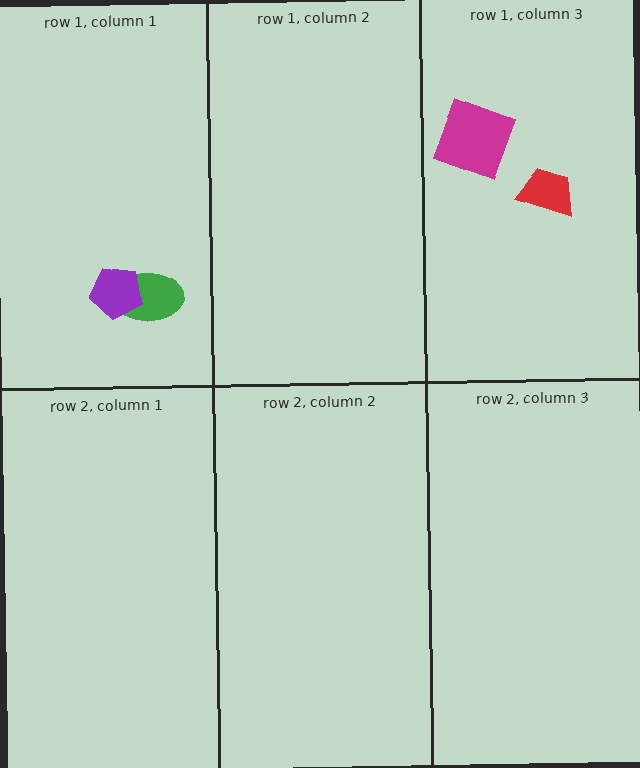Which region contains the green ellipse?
The row 1, column 1 region.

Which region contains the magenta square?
The row 1, column 3 region.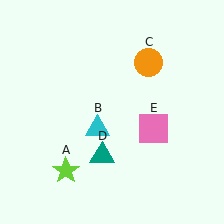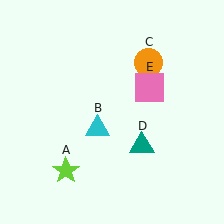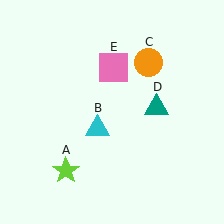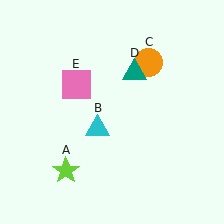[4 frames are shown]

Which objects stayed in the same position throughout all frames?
Lime star (object A) and cyan triangle (object B) and orange circle (object C) remained stationary.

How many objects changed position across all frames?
2 objects changed position: teal triangle (object D), pink square (object E).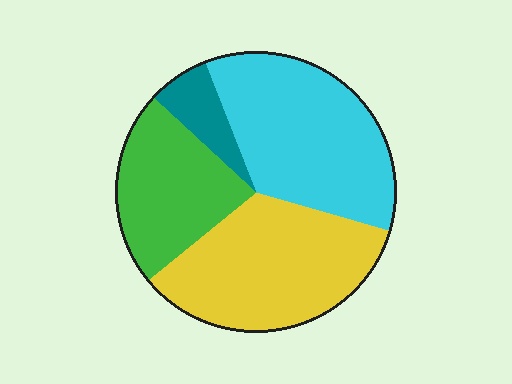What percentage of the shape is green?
Green takes up about one quarter (1/4) of the shape.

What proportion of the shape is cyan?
Cyan takes up about three eighths (3/8) of the shape.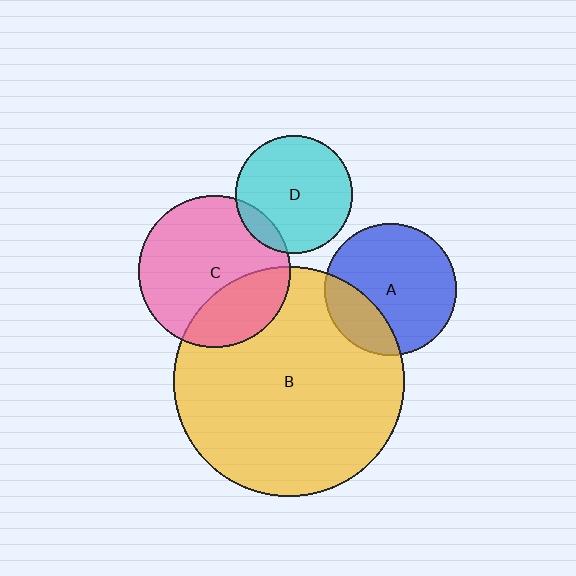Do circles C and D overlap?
Yes.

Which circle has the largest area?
Circle B (yellow).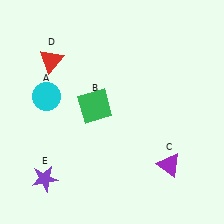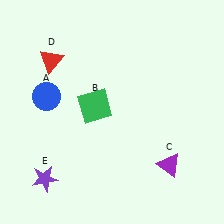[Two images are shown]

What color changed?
The circle (A) changed from cyan in Image 1 to blue in Image 2.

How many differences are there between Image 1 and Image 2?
There is 1 difference between the two images.